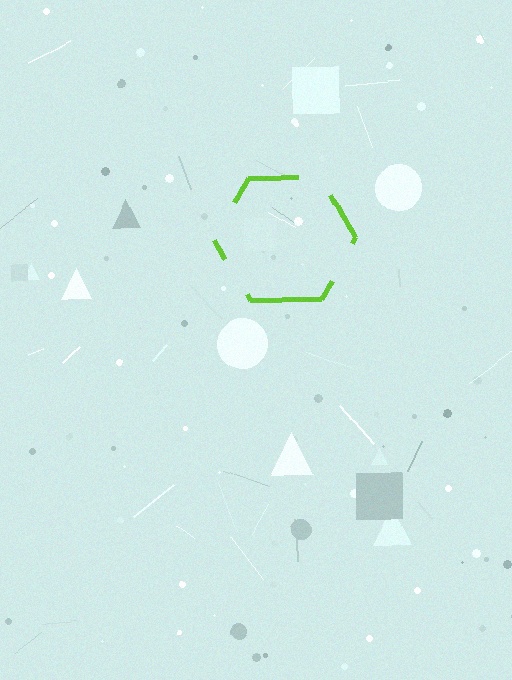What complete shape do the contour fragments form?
The contour fragments form a hexagon.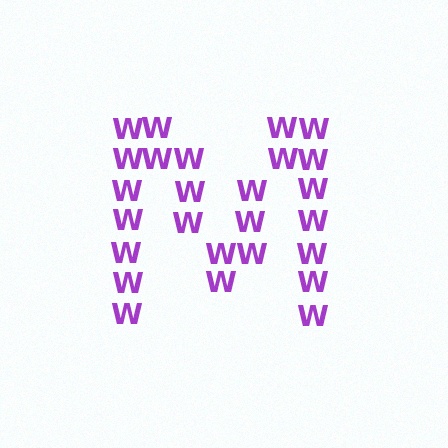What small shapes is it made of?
It is made of small letter W's.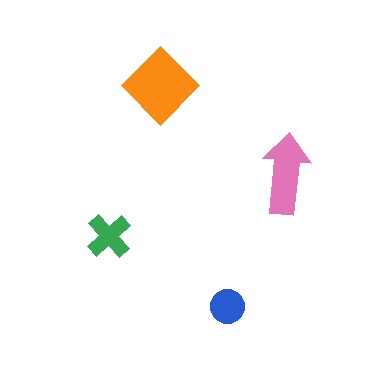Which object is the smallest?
The blue circle.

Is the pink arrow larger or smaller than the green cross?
Larger.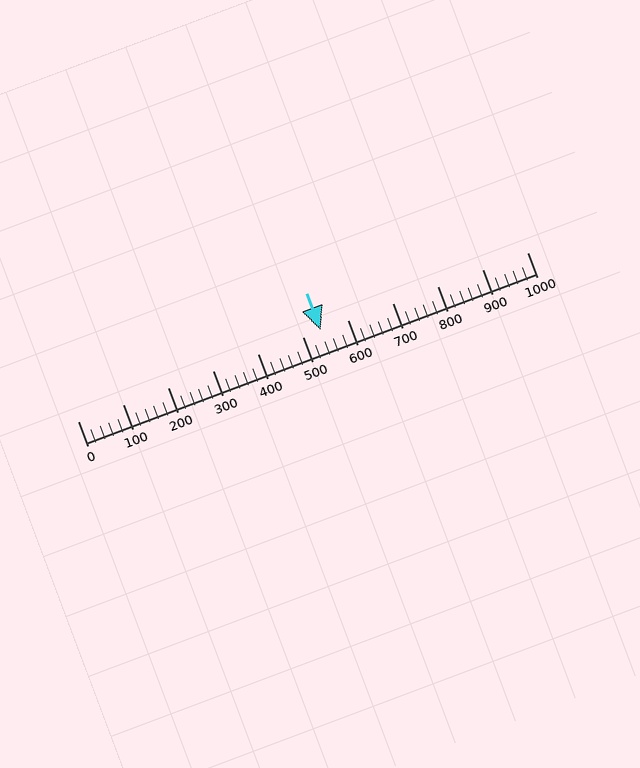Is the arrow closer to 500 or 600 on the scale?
The arrow is closer to 500.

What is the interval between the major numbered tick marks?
The major tick marks are spaced 100 units apart.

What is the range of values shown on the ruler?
The ruler shows values from 0 to 1000.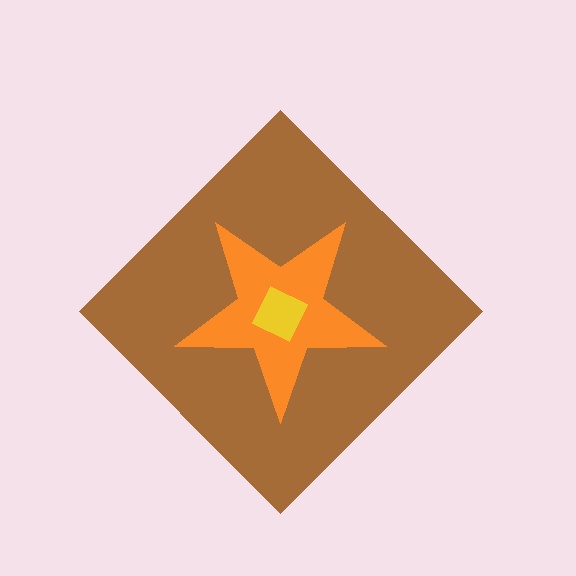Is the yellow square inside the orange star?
Yes.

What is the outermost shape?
The brown diamond.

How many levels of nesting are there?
3.